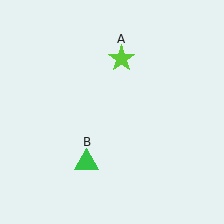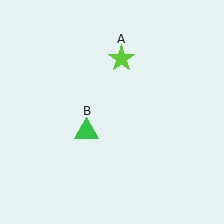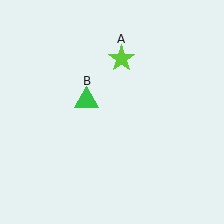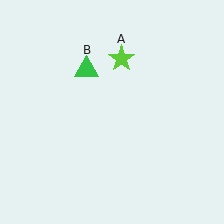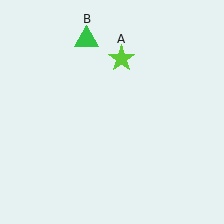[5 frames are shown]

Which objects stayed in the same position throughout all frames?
Lime star (object A) remained stationary.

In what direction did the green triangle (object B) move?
The green triangle (object B) moved up.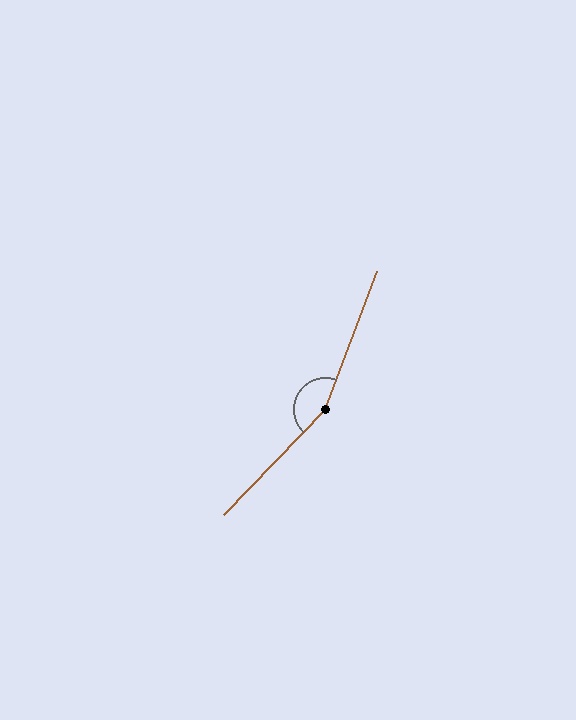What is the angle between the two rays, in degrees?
Approximately 157 degrees.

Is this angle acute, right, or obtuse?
It is obtuse.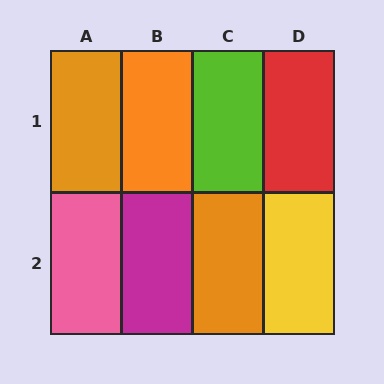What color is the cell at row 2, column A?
Pink.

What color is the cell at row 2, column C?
Orange.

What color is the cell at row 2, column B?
Magenta.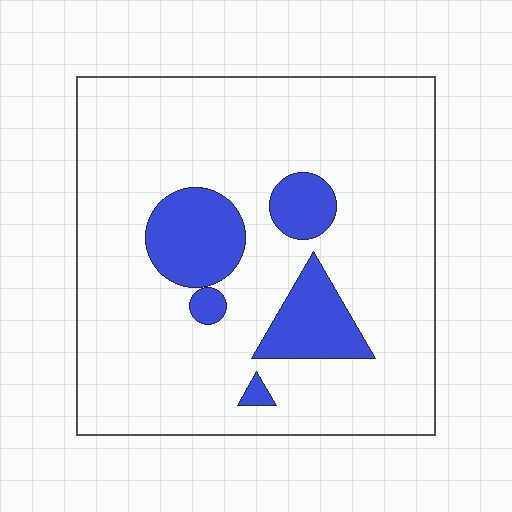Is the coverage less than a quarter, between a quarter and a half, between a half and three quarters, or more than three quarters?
Less than a quarter.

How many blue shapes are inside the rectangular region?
5.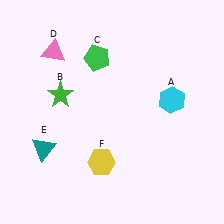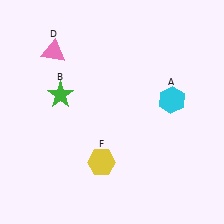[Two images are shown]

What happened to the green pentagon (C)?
The green pentagon (C) was removed in Image 2. It was in the top-left area of Image 1.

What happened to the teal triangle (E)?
The teal triangle (E) was removed in Image 2. It was in the bottom-left area of Image 1.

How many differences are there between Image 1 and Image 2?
There are 2 differences between the two images.